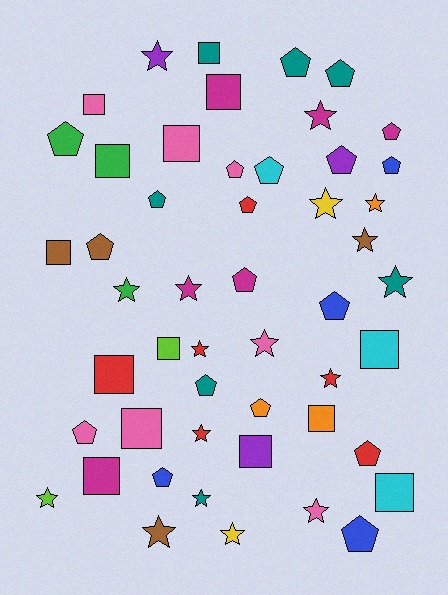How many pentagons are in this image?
There are 19 pentagons.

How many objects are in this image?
There are 50 objects.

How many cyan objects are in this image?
There are 3 cyan objects.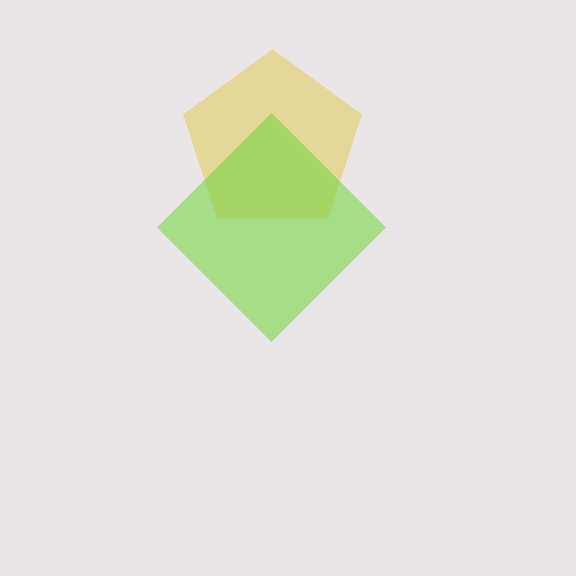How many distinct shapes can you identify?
There are 2 distinct shapes: a yellow pentagon, a lime diamond.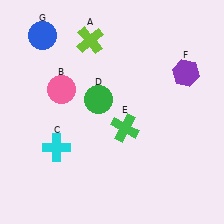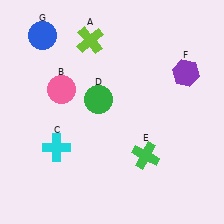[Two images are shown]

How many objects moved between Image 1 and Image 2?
1 object moved between the two images.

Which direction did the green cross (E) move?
The green cross (E) moved down.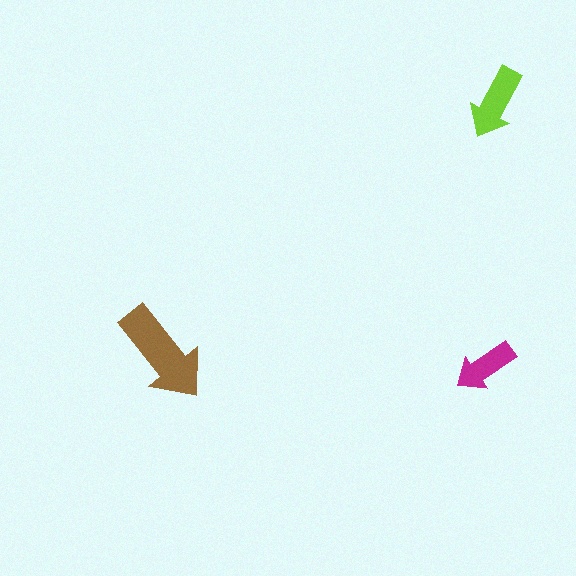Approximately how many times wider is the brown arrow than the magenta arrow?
About 1.5 times wider.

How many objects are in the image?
There are 3 objects in the image.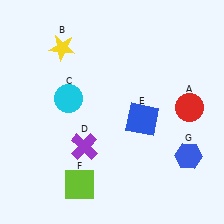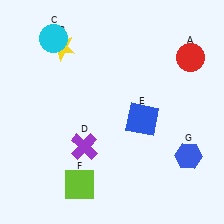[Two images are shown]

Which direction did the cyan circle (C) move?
The cyan circle (C) moved up.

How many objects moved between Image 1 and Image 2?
2 objects moved between the two images.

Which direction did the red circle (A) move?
The red circle (A) moved up.